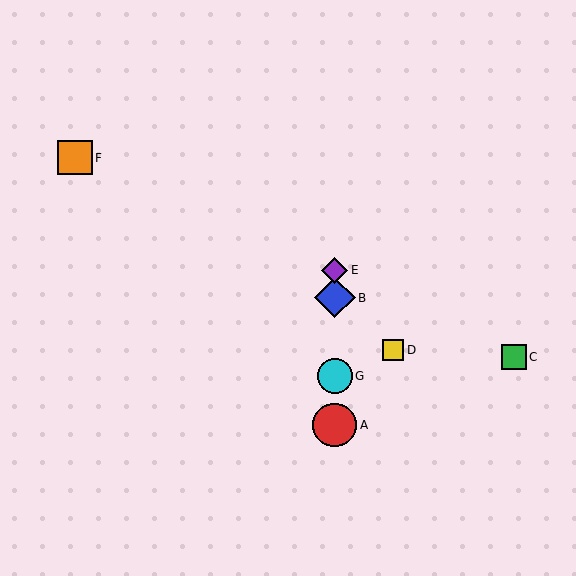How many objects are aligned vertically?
4 objects (A, B, E, G) are aligned vertically.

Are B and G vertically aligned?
Yes, both are at x≈335.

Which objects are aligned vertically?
Objects A, B, E, G are aligned vertically.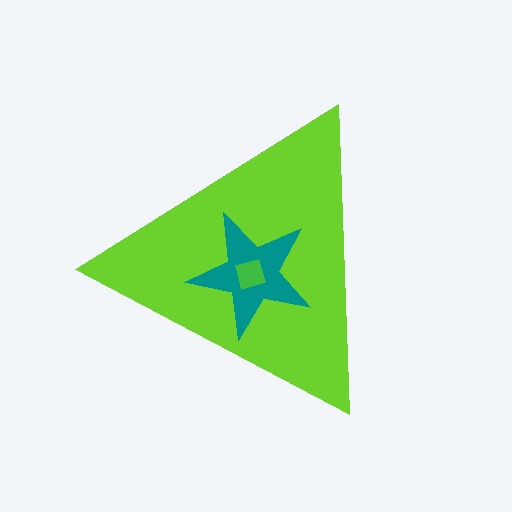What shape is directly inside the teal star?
The green diamond.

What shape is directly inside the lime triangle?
The teal star.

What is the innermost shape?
The green diamond.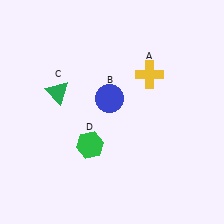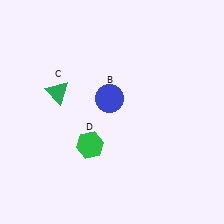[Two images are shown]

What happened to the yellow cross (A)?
The yellow cross (A) was removed in Image 2. It was in the top-right area of Image 1.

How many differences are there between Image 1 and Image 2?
There is 1 difference between the two images.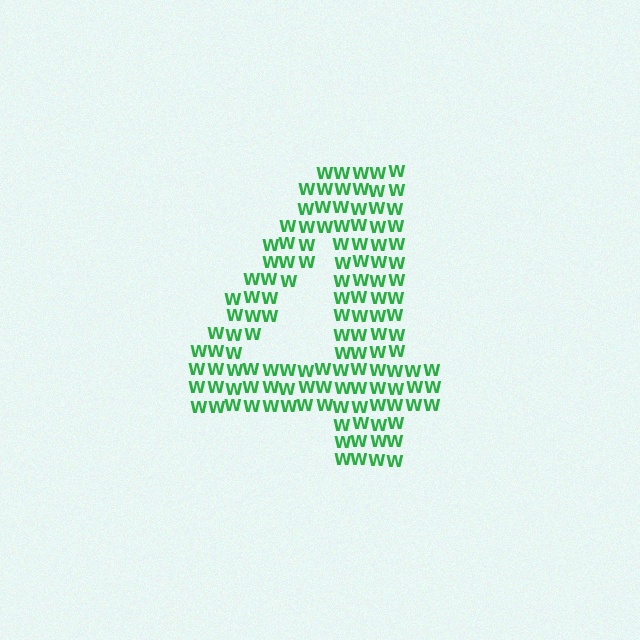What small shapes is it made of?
It is made of small letter W's.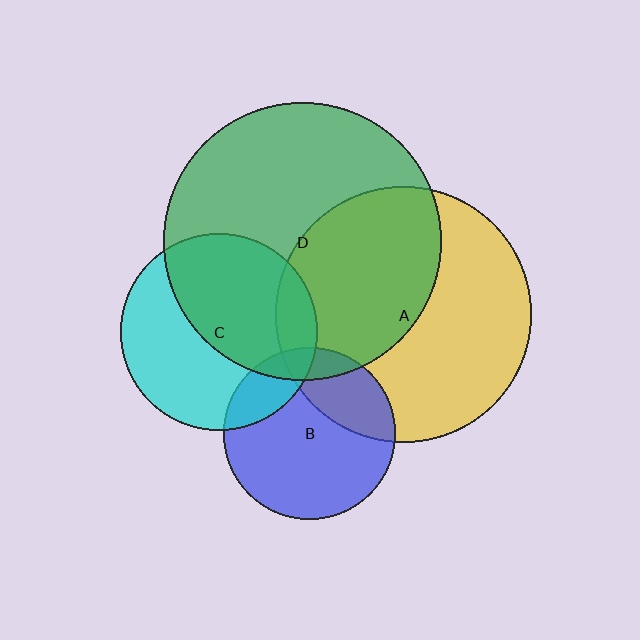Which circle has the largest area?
Circle D (green).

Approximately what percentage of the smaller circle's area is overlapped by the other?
Approximately 45%.